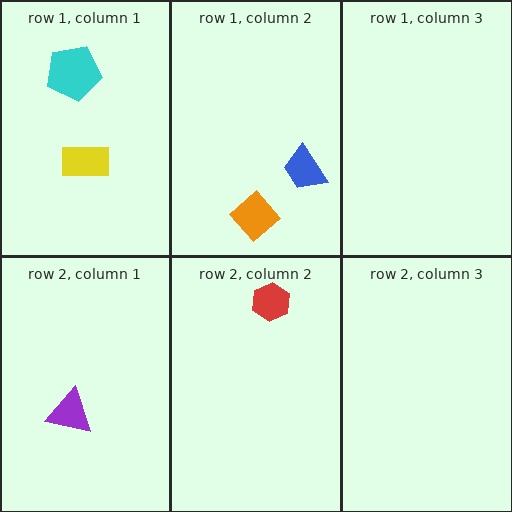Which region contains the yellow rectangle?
The row 1, column 1 region.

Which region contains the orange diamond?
The row 1, column 2 region.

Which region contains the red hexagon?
The row 2, column 2 region.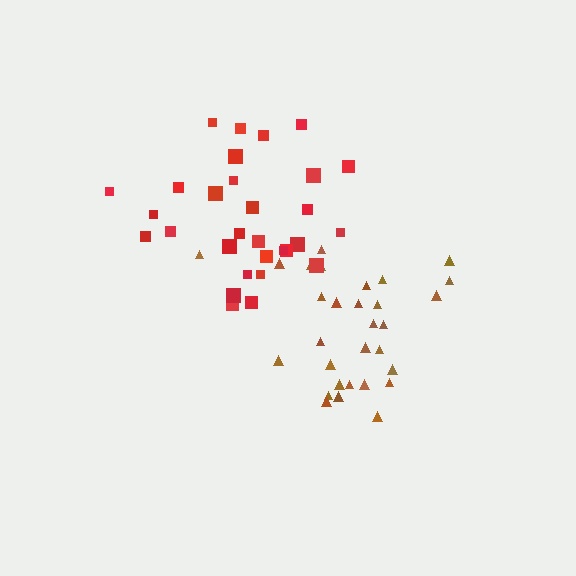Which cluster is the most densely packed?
Red.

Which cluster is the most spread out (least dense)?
Brown.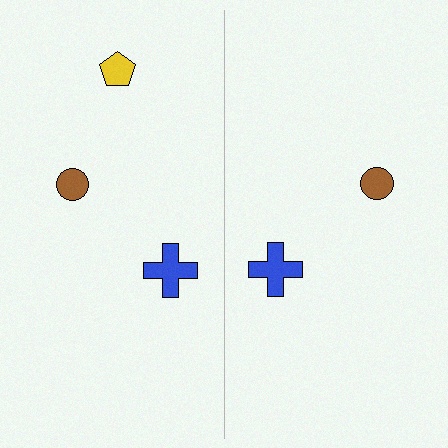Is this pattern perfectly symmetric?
No, the pattern is not perfectly symmetric. A yellow pentagon is missing from the right side.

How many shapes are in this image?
There are 5 shapes in this image.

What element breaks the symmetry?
A yellow pentagon is missing from the right side.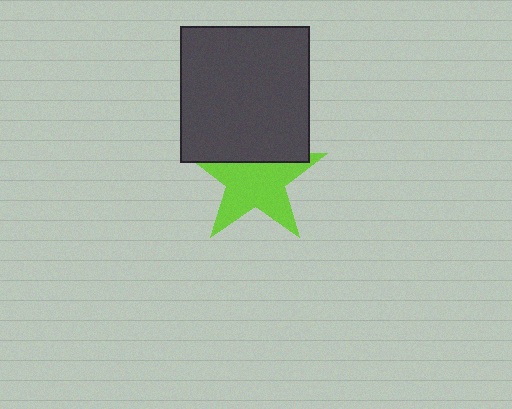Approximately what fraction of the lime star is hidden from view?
Roughly 32% of the lime star is hidden behind the dark gray rectangle.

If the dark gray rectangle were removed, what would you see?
You would see the complete lime star.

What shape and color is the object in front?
The object in front is a dark gray rectangle.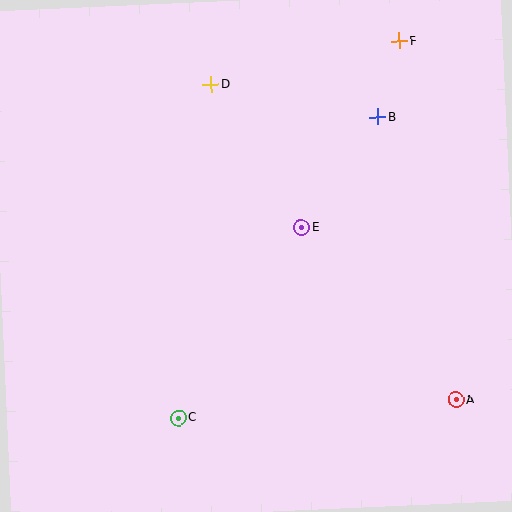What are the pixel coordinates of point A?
Point A is at (456, 400).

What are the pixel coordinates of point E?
Point E is at (301, 227).